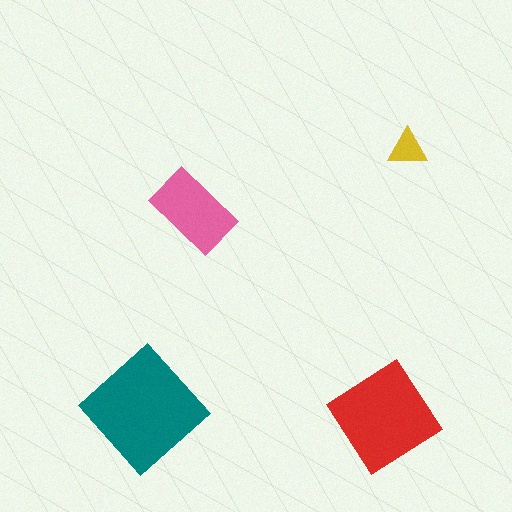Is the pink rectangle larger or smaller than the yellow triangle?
Larger.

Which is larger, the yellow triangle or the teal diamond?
The teal diamond.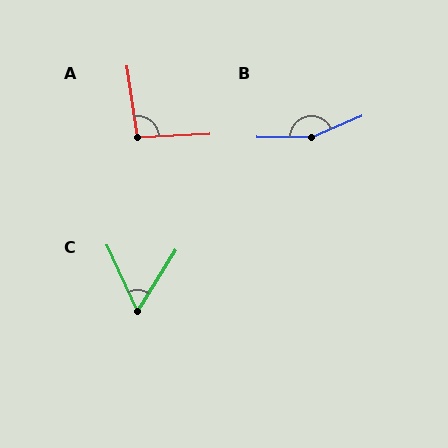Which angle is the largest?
B, at approximately 156 degrees.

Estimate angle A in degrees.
Approximately 96 degrees.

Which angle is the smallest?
C, at approximately 57 degrees.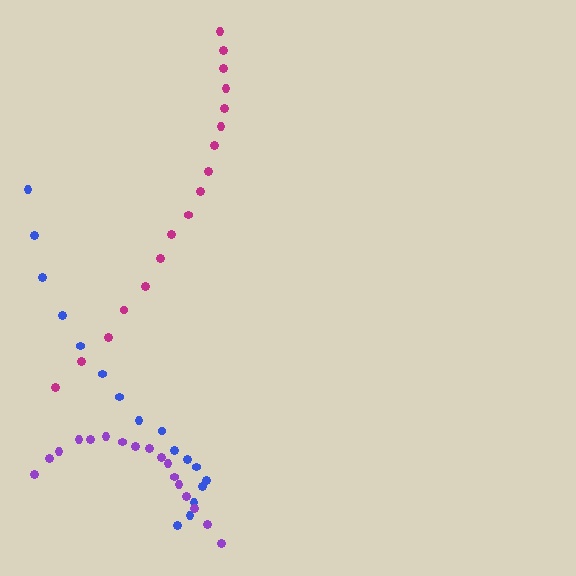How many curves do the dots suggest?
There are 3 distinct paths.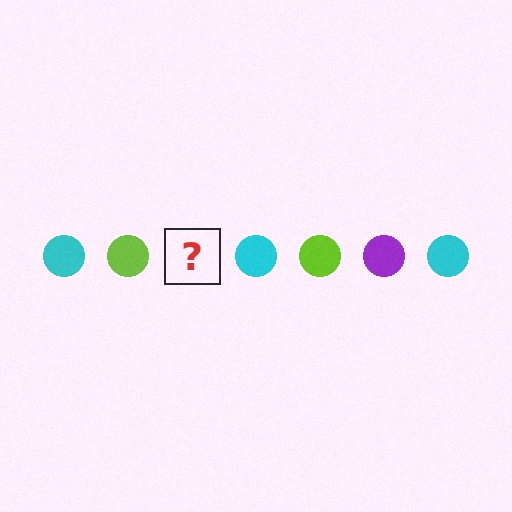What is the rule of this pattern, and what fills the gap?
The rule is that the pattern cycles through cyan, lime, purple circles. The gap should be filled with a purple circle.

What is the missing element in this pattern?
The missing element is a purple circle.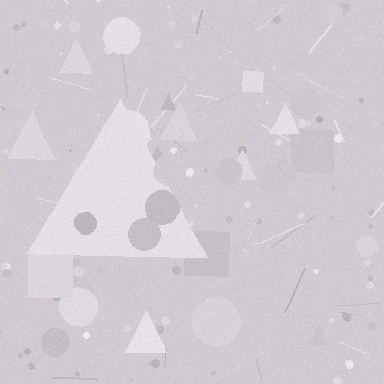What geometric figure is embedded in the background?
A triangle is embedded in the background.